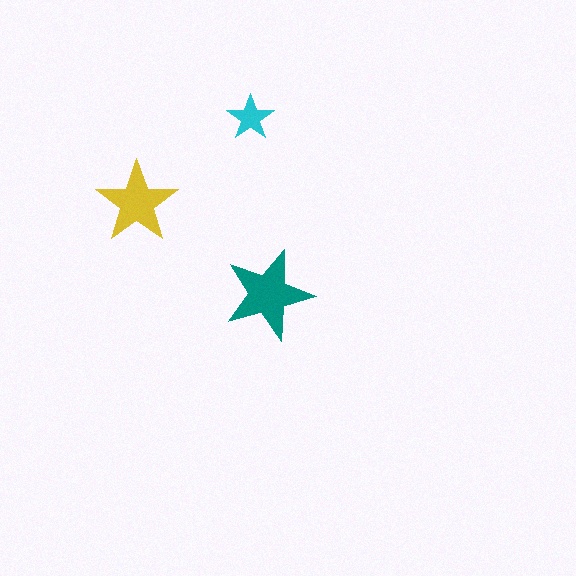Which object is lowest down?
The teal star is bottommost.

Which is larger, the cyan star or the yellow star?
The yellow one.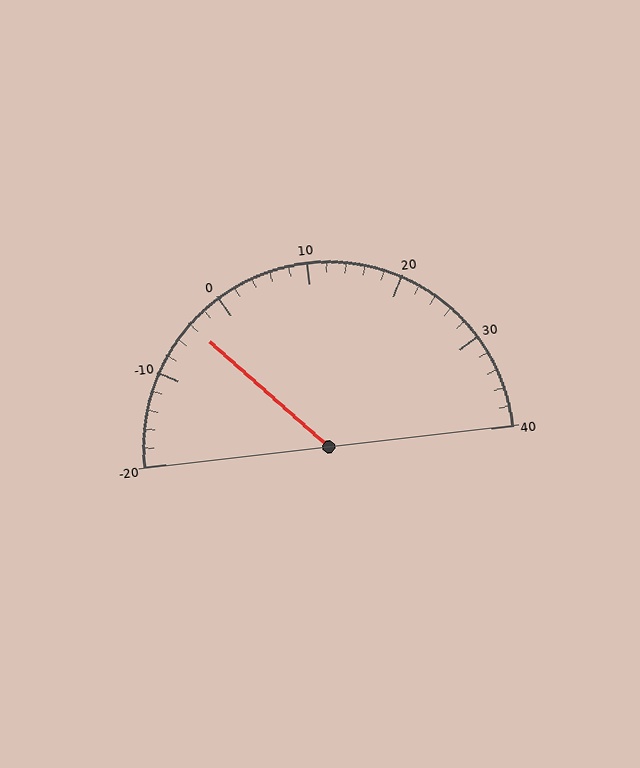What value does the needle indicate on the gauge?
The needle indicates approximately -4.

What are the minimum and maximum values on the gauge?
The gauge ranges from -20 to 40.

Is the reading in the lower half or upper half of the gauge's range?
The reading is in the lower half of the range (-20 to 40).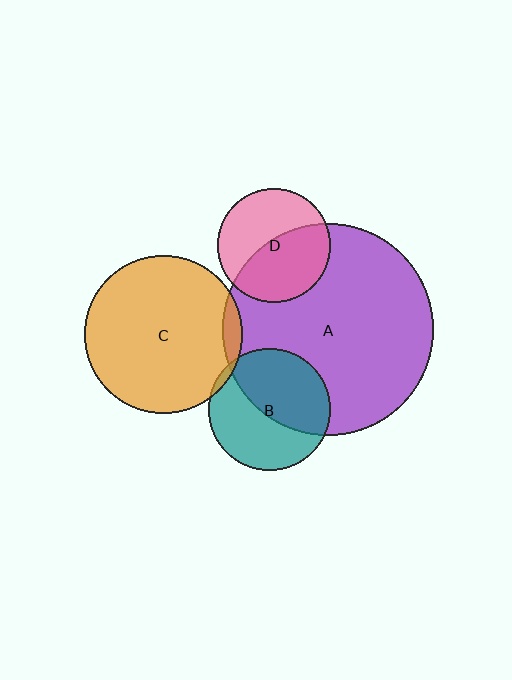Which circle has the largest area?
Circle A (purple).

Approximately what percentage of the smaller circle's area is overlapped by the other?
Approximately 5%.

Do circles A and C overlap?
Yes.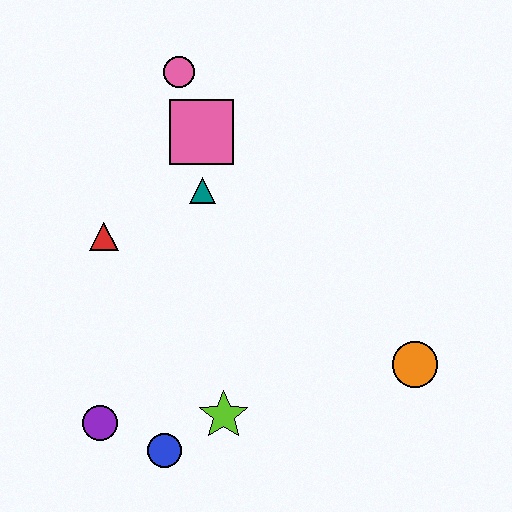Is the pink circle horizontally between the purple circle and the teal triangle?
Yes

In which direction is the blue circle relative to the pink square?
The blue circle is below the pink square.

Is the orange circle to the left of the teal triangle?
No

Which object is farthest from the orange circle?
The pink circle is farthest from the orange circle.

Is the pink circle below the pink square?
No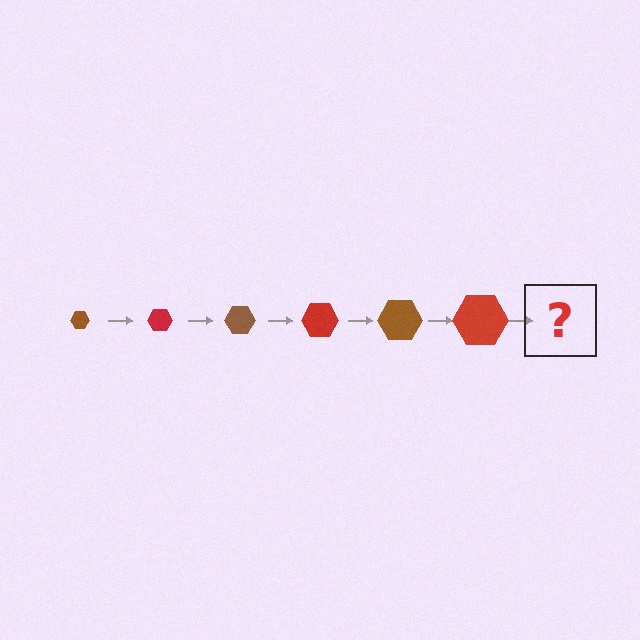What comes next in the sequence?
The next element should be a brown hexagon, larger than the previous one.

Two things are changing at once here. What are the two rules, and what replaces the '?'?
The two rules are that the hexagon grows larger each step and the color cycles through brown and red. The '?' should be a brown hexagon, larger than the previous one.